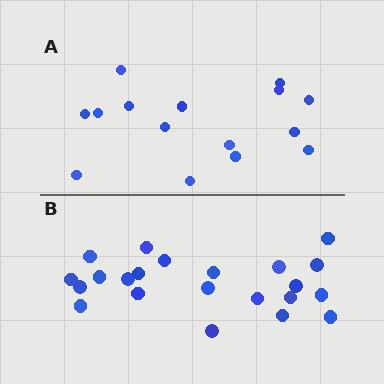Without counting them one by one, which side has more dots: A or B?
Region B (the bottom region) has more dots.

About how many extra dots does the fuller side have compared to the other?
Region B has roughly 8 or so more dots than region A.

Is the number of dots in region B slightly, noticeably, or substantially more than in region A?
Region B has substantially more. The ratio is roughly 1.5 to 1.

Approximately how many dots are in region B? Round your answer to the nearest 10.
About 20 dots. (The exact count is 22, which rounds to 20.)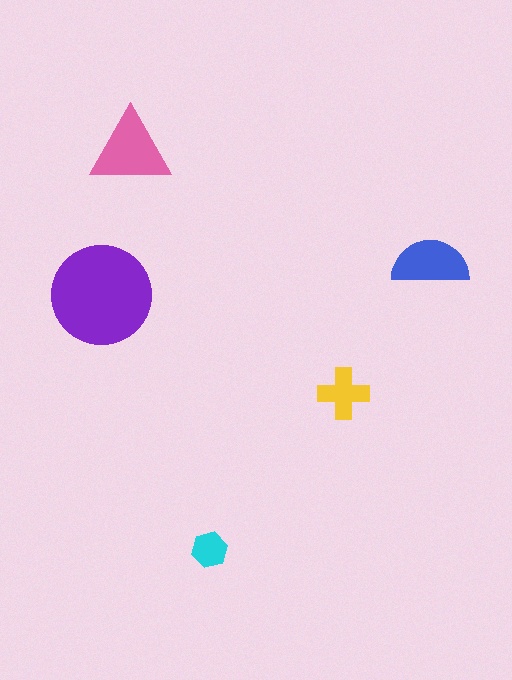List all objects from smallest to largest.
The cyan hexagon, the yellow cross, the blue semicircle, the pink triangle, the purple circle.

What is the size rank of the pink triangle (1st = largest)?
2nd.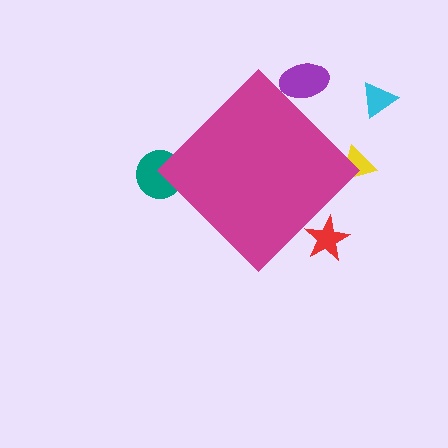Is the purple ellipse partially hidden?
Yes, the purple ellipse is partially hidden behind the magenta diamond.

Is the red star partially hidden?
Yes, the red star is partially hidden behind the magenta diamond.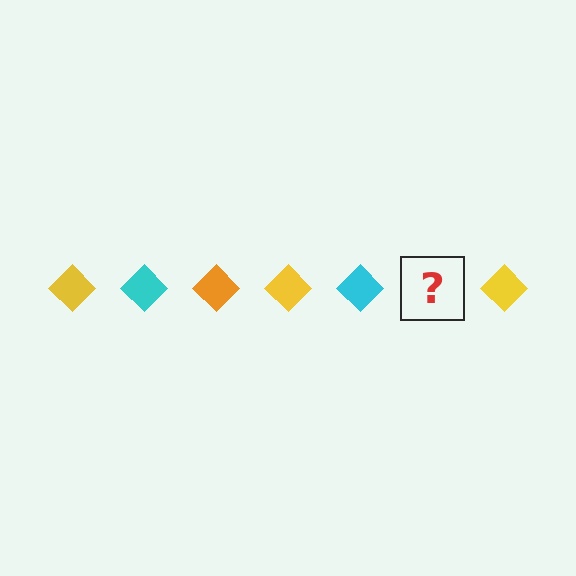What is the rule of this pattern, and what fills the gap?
The rule is that the pattern cycles through yellow, cyan, orange diamonds. The gap should be filled with an orange diamond.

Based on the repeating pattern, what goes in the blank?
The blank should be an orange diamond.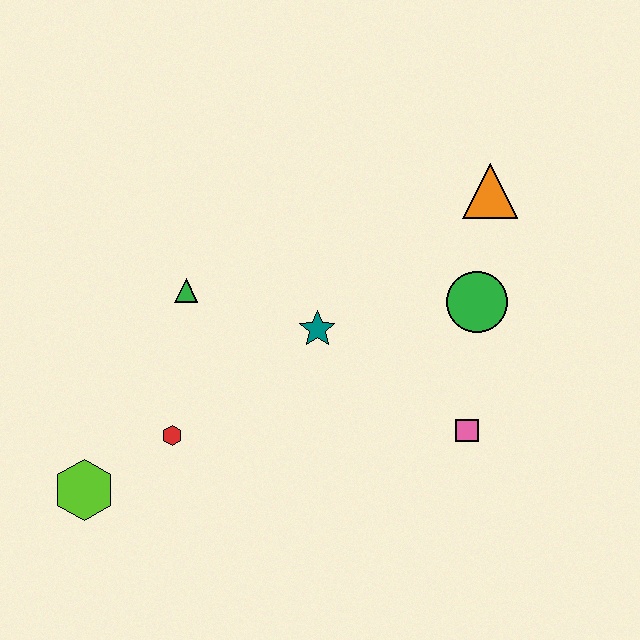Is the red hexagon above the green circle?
No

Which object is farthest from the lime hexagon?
The orange triangle is farthest from the lime hexagon.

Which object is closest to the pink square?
The green circle is closest to the pink square.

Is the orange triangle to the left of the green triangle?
No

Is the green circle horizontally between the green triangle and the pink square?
No